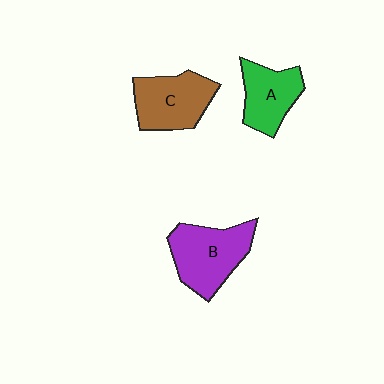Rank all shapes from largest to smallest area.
From largest to smallest: B (purple), C (brown), A (green).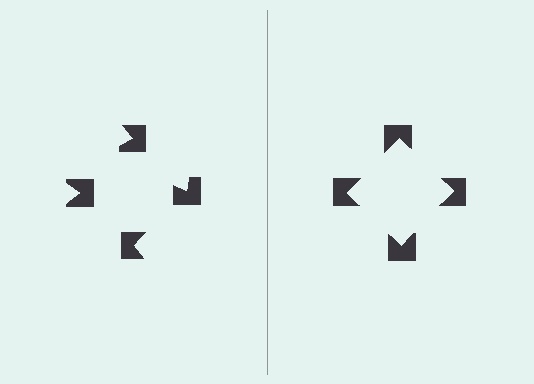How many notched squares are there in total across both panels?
8 — 4 on each side.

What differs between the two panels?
The notched squares are positioned identically on both sides; only the wedge orientations differ. On the right they align to a square; on the left they are misaligned.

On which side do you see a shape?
An illusory square appears on the right side. On the left side the wedge cuts are rotated, so no coherent shape forms.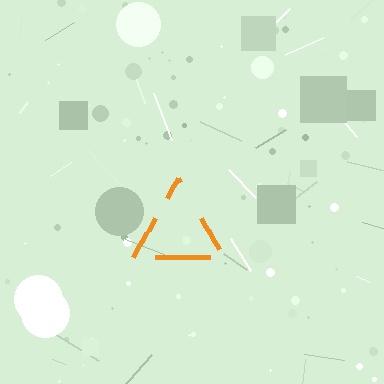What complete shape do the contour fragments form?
The contour fragments form a triangle.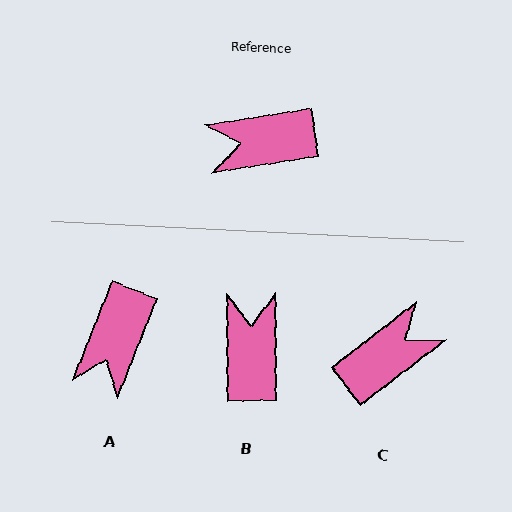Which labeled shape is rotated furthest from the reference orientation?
C, about 151 degrees away.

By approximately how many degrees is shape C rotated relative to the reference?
Approximately 151 degrees clockwise.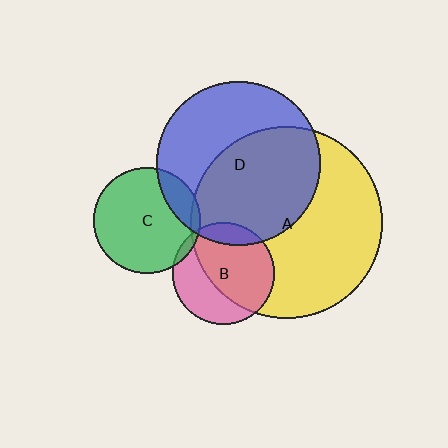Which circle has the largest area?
Circle A (yellow).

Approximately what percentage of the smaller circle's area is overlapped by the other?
Approximately 65%.